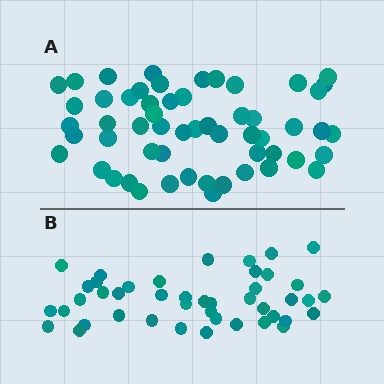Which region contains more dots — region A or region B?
Region A (the top region) has more dots.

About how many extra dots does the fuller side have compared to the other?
Region A has roughly 12 or so more dots than region B.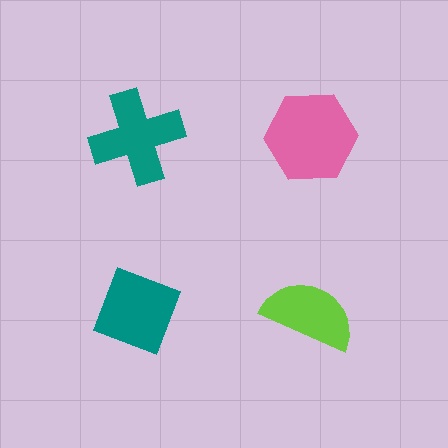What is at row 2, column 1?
A teal diamond.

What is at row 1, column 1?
A teal cross.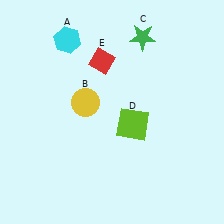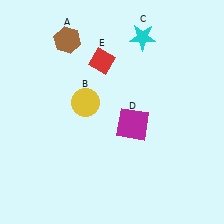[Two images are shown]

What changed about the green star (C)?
In Image 1, C is green. In Image 2, it changed to cyan.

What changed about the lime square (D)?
In Image 1, D is lime. In Image 2, it changed to magenta.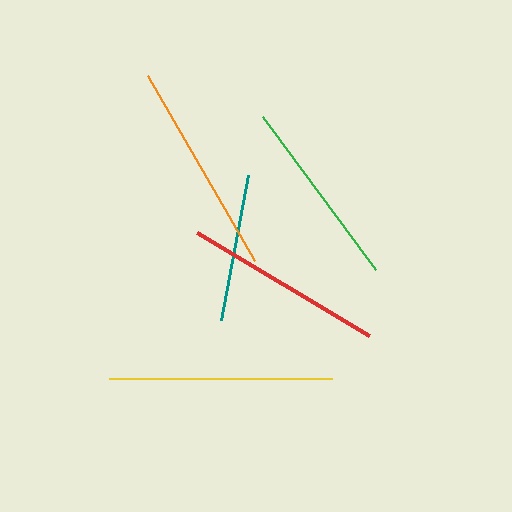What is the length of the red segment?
The red segment is approximately 200 pixels long.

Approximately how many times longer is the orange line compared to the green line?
The orange line is approximately 1.1 times the length of the green line.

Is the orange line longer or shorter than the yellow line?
The yellow line is longer than the orange line.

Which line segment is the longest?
The yellow line is the longest at approximately 223 pixels.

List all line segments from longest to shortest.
From longest to shortest: yellow, orange, red, green, teal.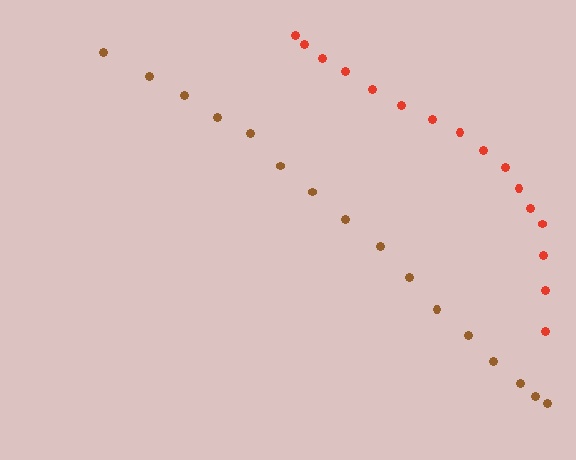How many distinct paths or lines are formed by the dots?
There are 2 distinct paths.